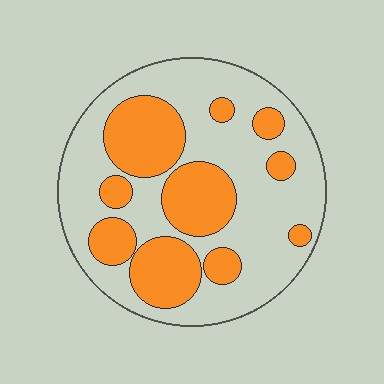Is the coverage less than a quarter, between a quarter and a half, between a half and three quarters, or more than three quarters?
Between a quarter and a half.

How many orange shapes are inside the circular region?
10.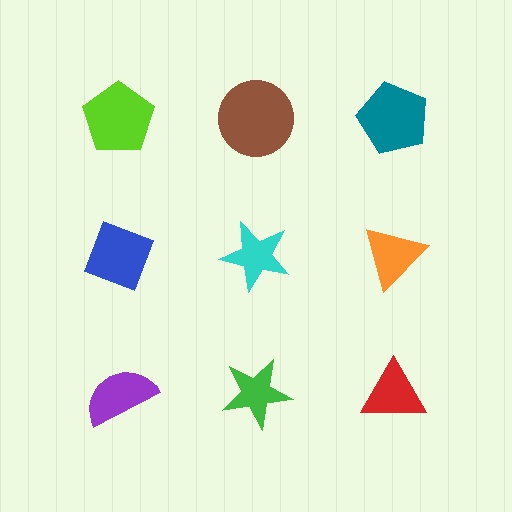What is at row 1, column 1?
A lime pentagon.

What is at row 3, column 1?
A purple semicircle.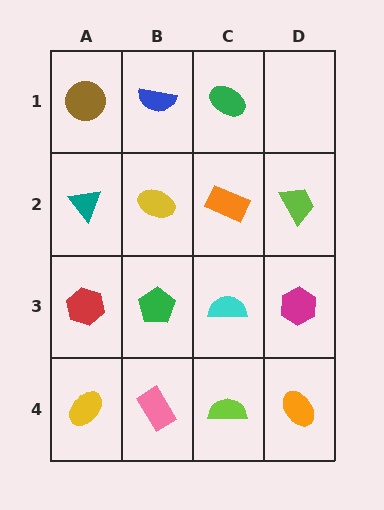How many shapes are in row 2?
4 shapes.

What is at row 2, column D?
A lime trapezoid.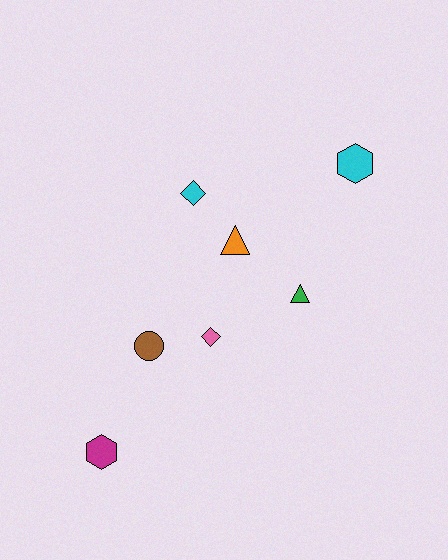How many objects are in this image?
There are 7 objects.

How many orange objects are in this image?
There is 1 orange object.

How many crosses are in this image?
There are no crosses.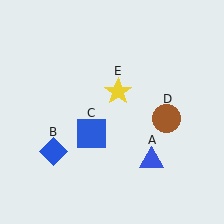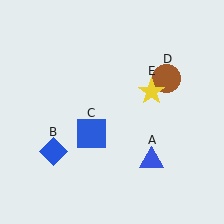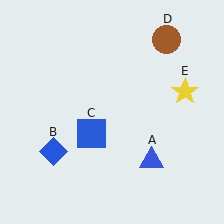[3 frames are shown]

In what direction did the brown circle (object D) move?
The brown circle (object D) moved up.